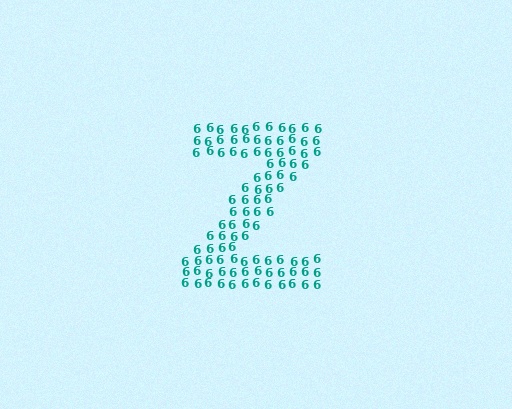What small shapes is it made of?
It is made of small digit 6's.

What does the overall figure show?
The overall figure shows the letter Z.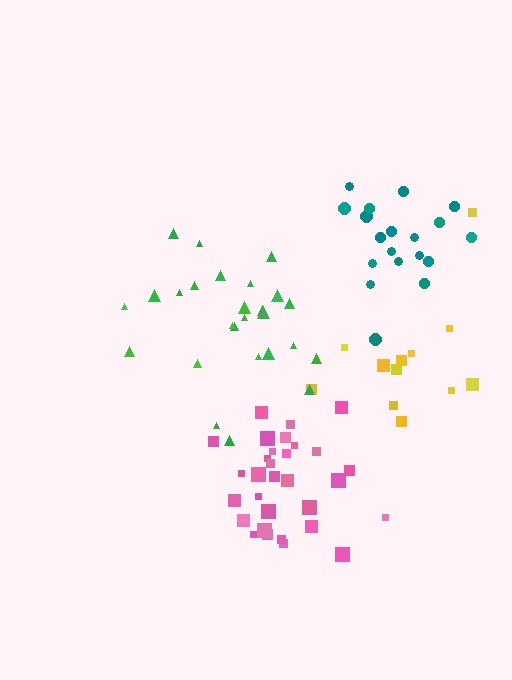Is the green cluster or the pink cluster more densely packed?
Pink.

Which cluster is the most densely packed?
Pink.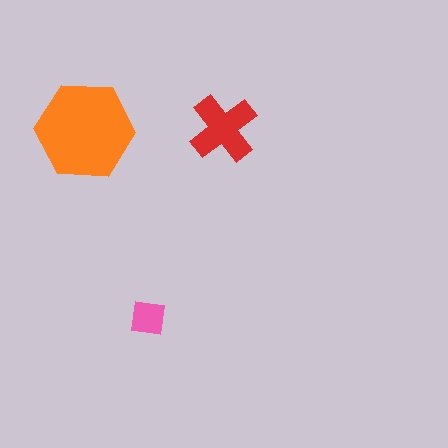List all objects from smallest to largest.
The pink square, the red cross, the orange hexagon.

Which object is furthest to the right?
The red cross is rightmost.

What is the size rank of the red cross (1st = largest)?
2nd.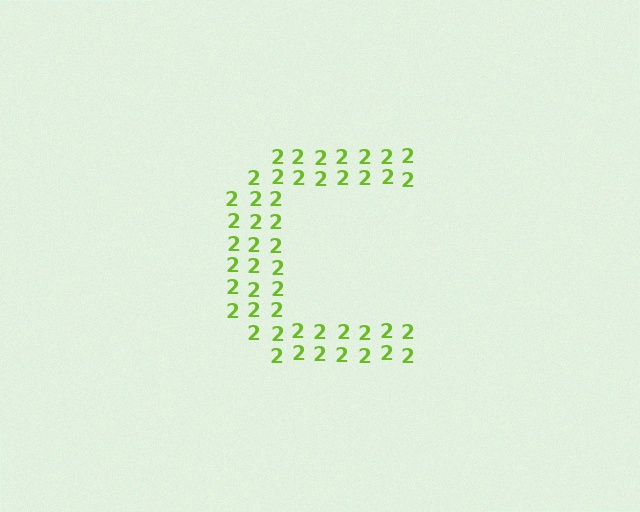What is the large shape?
The large shape is the letter C.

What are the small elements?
The small elements are digit 2's.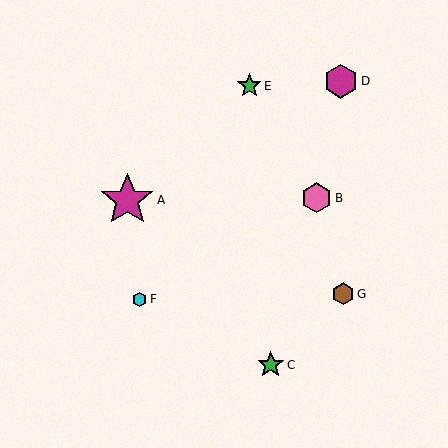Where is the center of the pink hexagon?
The center of the pink hexagon is at (317, 198).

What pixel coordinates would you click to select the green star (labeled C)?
Click at (271, 365) to select the green star C.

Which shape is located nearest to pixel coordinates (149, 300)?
The cyan hexagon (labeled F) at (140, 299) is nearest to that location.